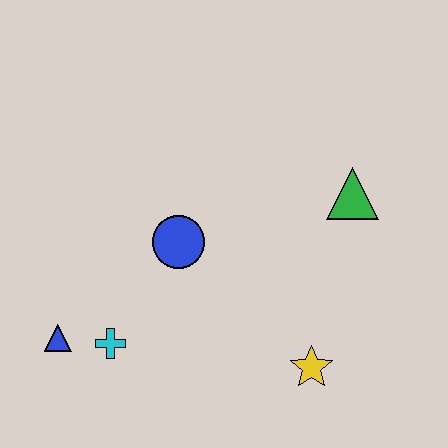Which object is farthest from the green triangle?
The blue triangle is farthest from the green triangle.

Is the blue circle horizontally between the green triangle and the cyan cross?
Yes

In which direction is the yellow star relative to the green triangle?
The yellow star is below the green triangle.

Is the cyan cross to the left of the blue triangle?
No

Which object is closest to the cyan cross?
The blue triangle is closest to the cyan cross.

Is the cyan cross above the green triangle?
No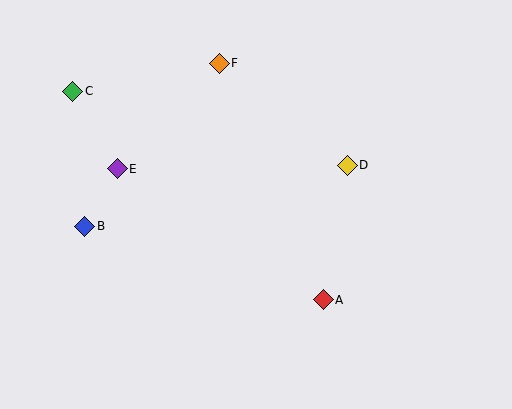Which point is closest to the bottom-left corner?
Point B is closest to the bottom-left corner.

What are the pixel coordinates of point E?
Point E is at (117, 169).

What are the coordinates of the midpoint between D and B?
The midpoint between D and B is at (216, 196).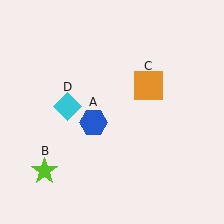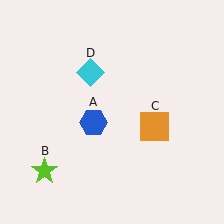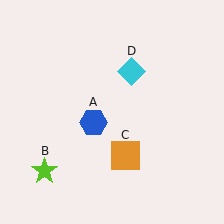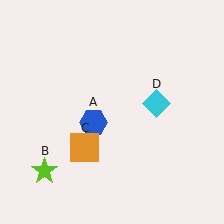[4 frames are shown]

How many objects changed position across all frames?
2 objects changed position: orange square (object C), cyan diamond (object D).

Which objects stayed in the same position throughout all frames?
Blue hexagon (object A) and lime star (object B) remained stationary.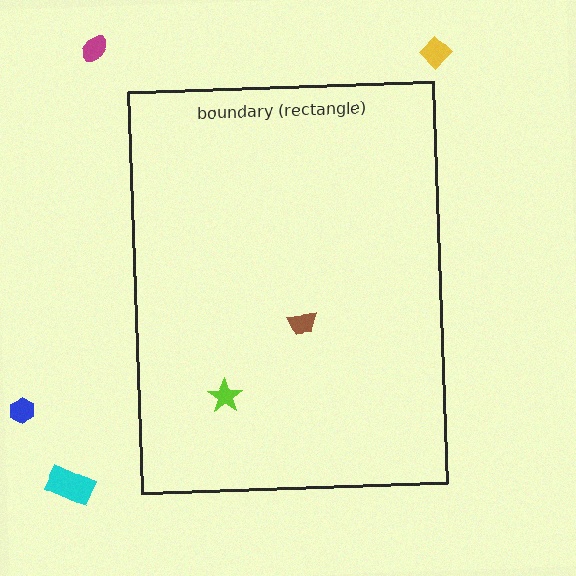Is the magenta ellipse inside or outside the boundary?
Outside.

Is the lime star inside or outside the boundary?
Inside.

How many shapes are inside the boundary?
2 inside, 4 outside.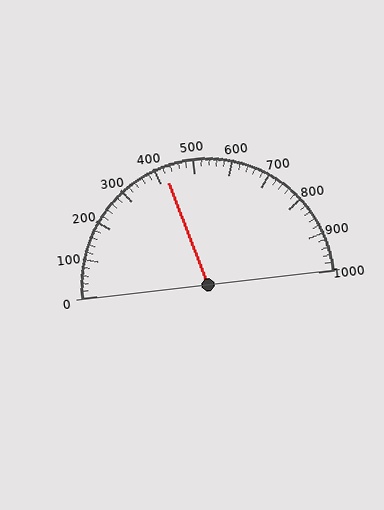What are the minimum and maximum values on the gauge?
The gauge ranges from 0 to 1000.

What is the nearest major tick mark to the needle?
The nearest major tick mark is 400.